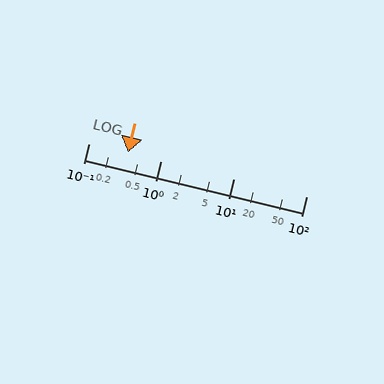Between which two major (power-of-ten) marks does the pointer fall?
The pointer is between 0.1 and 1.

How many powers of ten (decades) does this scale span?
The scale spans 3 decades, from 0.1 to 100.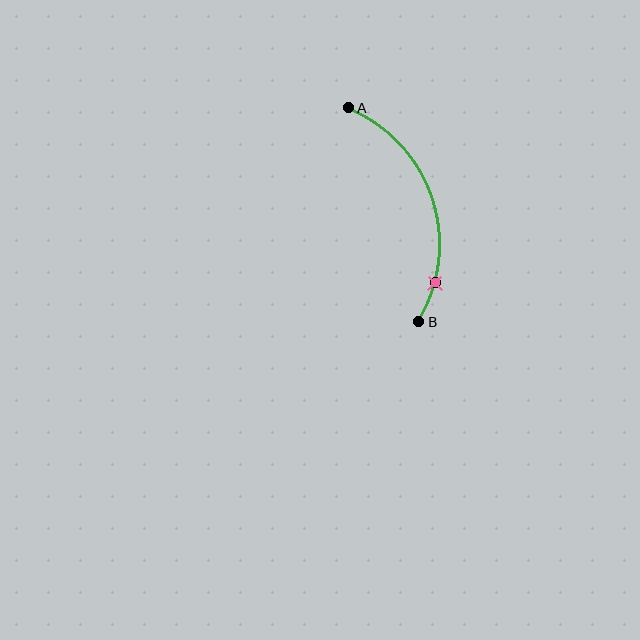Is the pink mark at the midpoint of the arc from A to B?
No. The pink mark lies on the arc but is closer to endpoint B. The arc midpoint would be at the point on the curve equidistant along the arc from both A and B.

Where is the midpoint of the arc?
The arc midpoint is the point on the curve farthest from the straight line joining A and B. It sits to the right of that line.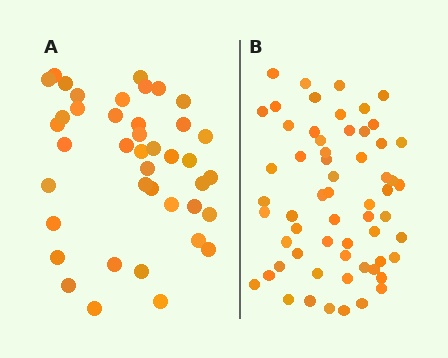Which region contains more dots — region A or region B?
Region B (the right region) has more dots.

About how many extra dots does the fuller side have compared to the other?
Region B has approximately 20 more dots than region A.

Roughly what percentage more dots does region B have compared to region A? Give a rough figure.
About 45% more.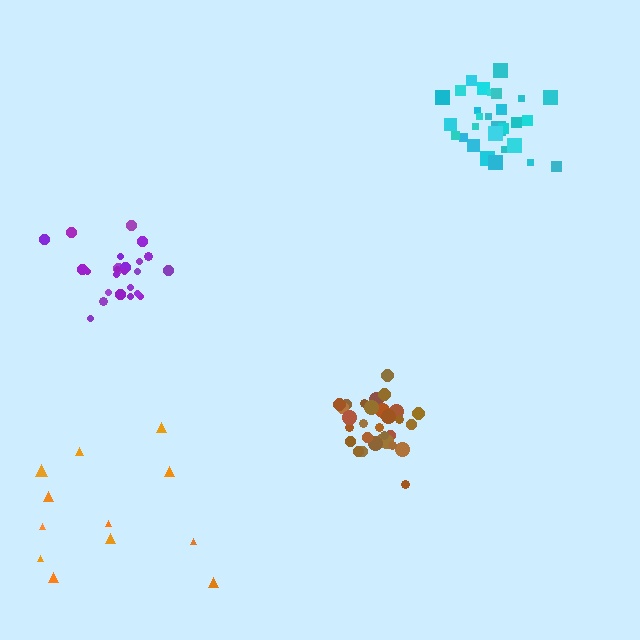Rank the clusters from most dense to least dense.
brown, purple, cyan, orange.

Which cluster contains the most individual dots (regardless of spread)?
Brown (30).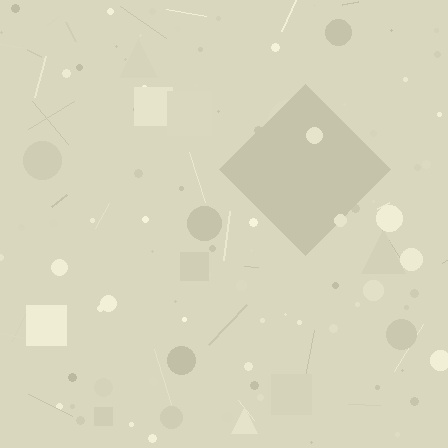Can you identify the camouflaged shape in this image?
The camouflaged shape is a diamond.